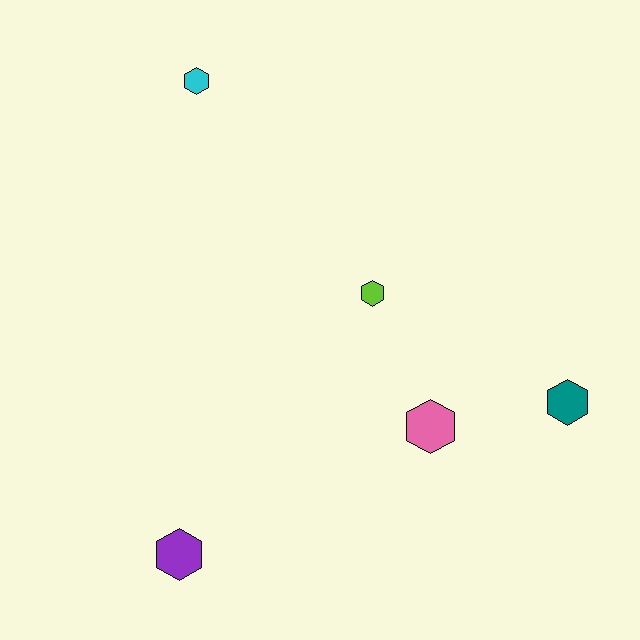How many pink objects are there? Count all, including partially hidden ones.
There is 1 pink object.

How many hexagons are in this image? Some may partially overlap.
There are 5 hexagons.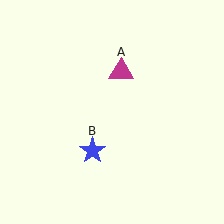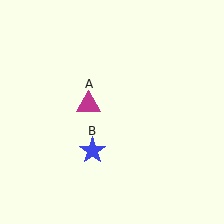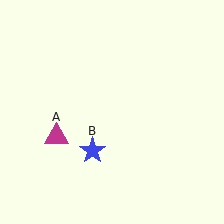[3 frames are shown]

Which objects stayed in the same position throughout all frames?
Blue star (object B) remained stationary.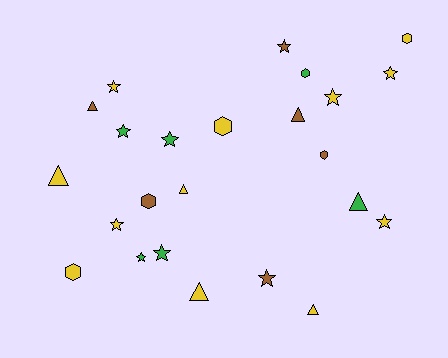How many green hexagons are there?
There is 1 green hexagon.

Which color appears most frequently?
Yellow, with 12 objects.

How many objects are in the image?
There are 24 objects.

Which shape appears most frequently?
Star, with 11 objects.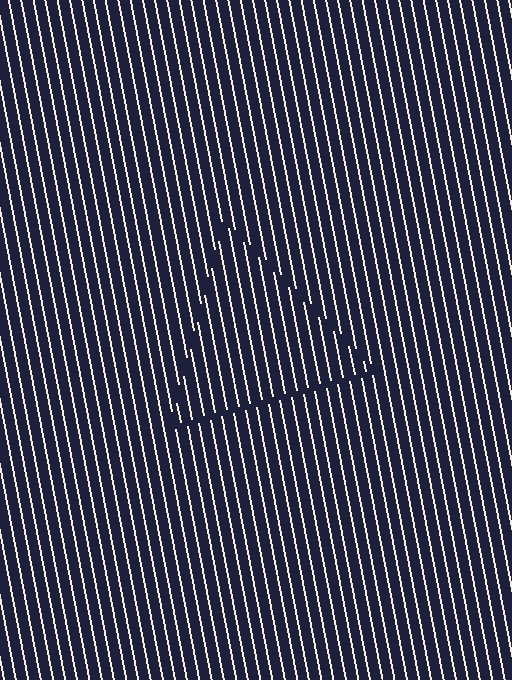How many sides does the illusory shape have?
3 sides — the line-ends trace a triangle.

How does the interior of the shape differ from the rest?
The interior of the shape contains the same grating, shifted by half a period — the contour is defined by the phase discontinuity where line-ends from the inner and outer gratings abut.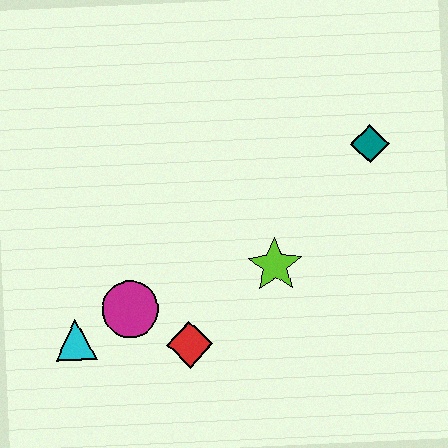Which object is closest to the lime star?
The red diamond is closest to the lime star.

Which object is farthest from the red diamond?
The teal diamond is farthest from the red diamond.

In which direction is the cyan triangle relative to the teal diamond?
The cyan triangle is to the left of the teal diamond.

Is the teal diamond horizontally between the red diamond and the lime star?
No